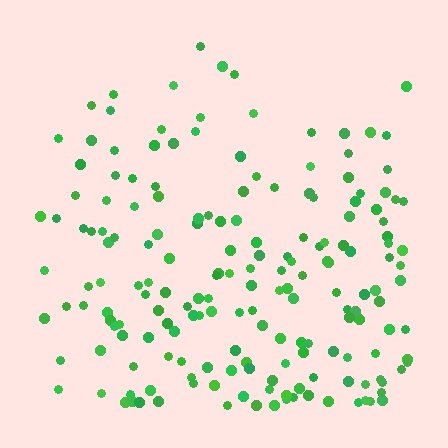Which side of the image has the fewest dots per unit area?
The top.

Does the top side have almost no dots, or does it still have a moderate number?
Still a moderate number, just noticeably fewer than the bottom.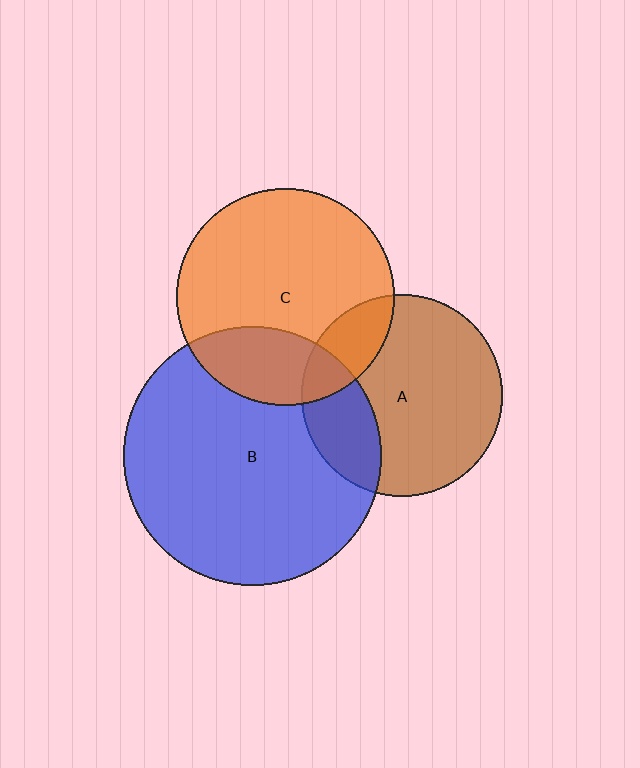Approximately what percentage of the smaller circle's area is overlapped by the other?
Approximately 20%.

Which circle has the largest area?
Circle B (blue).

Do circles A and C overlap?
Yes.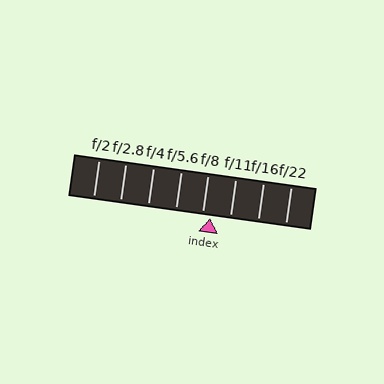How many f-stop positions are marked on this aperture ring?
There are 8 f-stop positions marked.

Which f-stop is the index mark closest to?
The index mark is closest to f/8.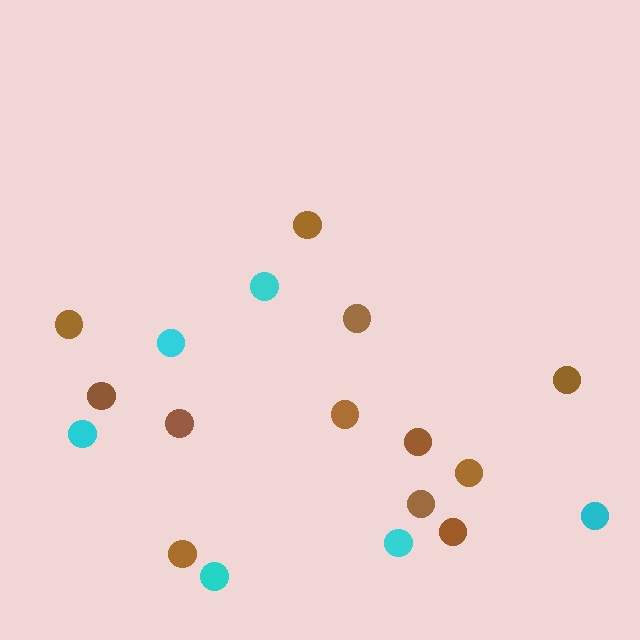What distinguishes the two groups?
There are 2 groups: one group of brown circles (12) and one group of cyan circles (6).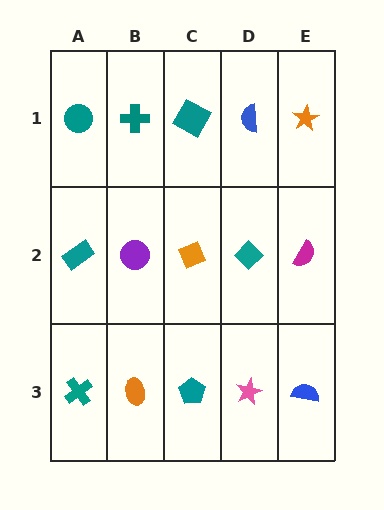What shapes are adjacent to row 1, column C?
An orange diamond (row 2, column C), a teal cross (row 1, column B), a blue semicircle (row 1, column D).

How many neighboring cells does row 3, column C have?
3.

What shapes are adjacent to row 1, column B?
A purple circle (row 2, column B), a teal circle (row 1, column A), a teal square (row 1, column C).